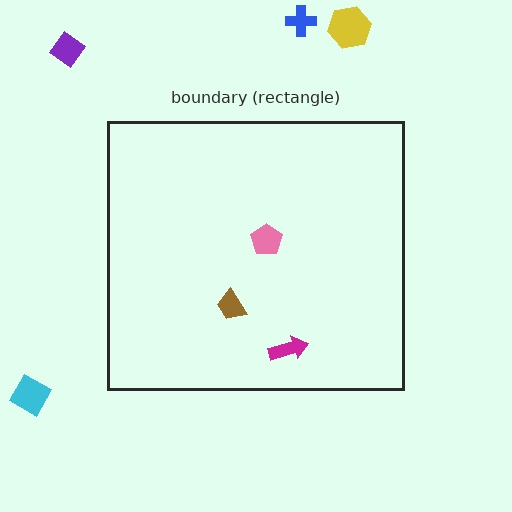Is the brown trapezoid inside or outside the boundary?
Inside.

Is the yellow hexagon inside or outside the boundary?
Outside.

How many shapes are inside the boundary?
3 inside, 4 outside.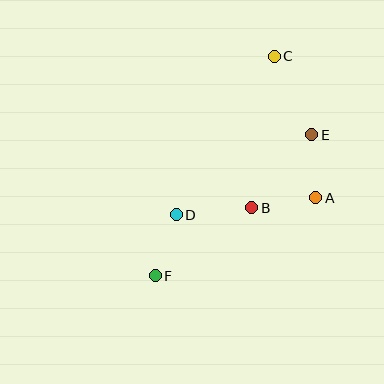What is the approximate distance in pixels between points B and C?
The distance between B and C is approximately 153 pixels.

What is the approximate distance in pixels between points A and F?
The distance between A and F is approximately 178 pixels.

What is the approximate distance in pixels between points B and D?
The distance between B and D is approximately 76 pixels.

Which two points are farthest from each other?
Points C and F are farthest from each other.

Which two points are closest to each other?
Points A and E are closest to each other.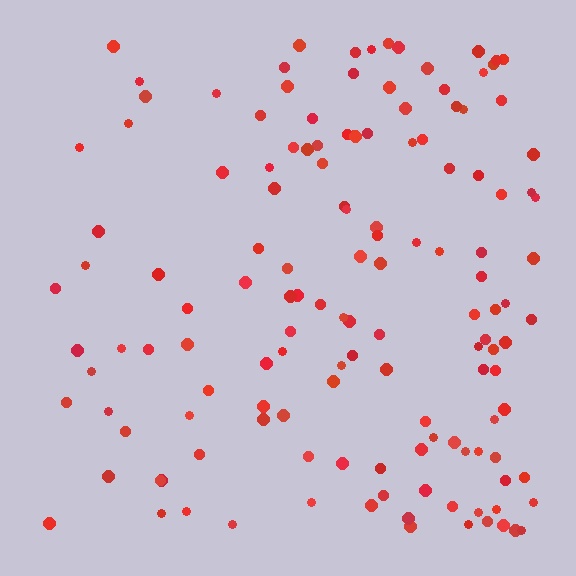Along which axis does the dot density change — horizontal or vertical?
Horizontal.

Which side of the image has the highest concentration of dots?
The right.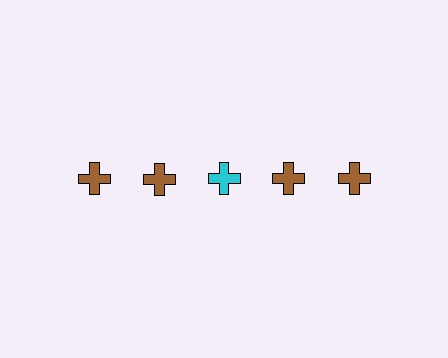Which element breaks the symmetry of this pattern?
The cyan cross in the top row, center column breaks the symmetry. All other shapes are brown crosses.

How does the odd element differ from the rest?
It has a different color: cyan instead of brown.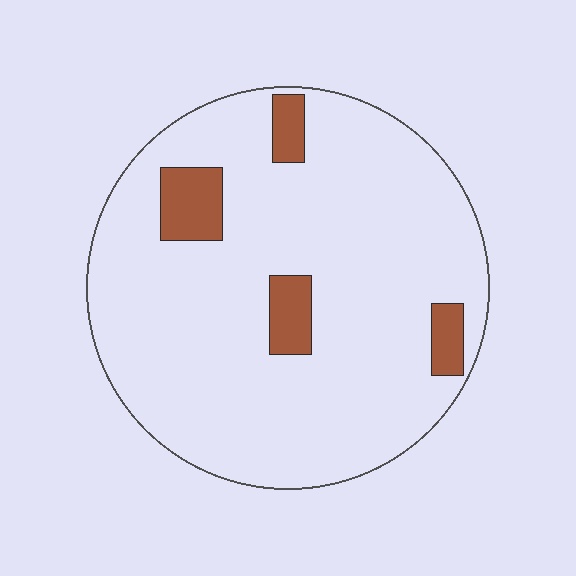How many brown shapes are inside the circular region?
4.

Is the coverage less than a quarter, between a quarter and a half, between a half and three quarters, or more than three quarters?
Less than a quarter.